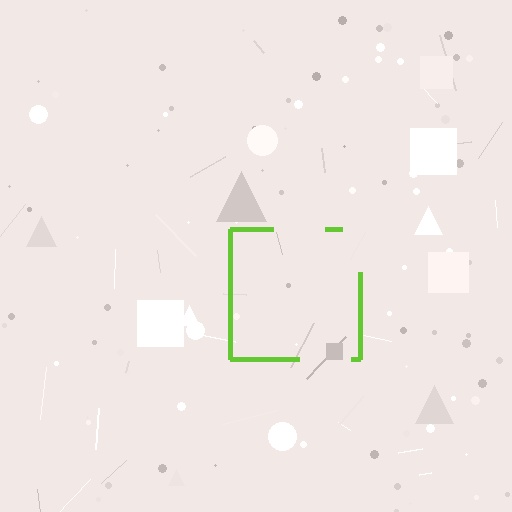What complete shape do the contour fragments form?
The contour fragments form a square.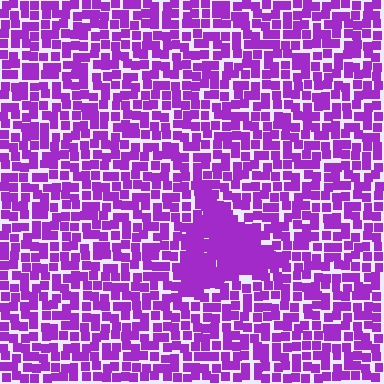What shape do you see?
I see a triangle.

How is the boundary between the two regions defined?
The boundary is defined by a change in element density (approximately 1.9x ratio). All elements are the same color, size, and shape.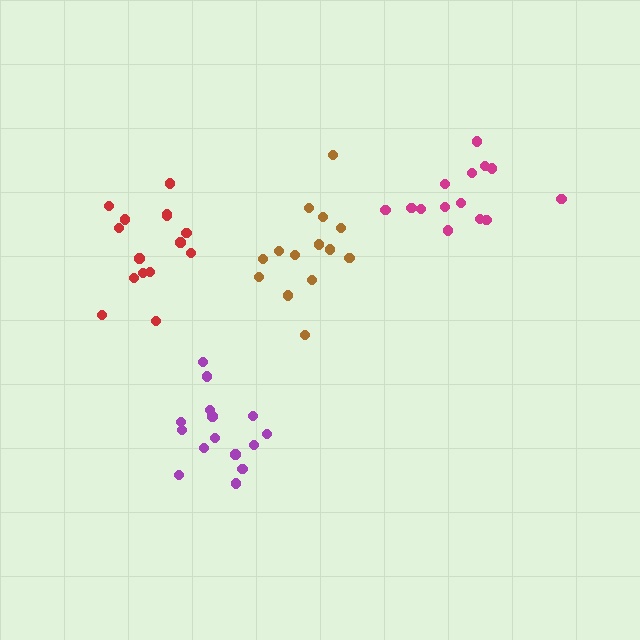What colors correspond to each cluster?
The clusters are colored: brown, purple, red, magenta.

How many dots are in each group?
Group 1: 14 dots, Group 2: 15 dots, Group 3: 15 dots, Group 4: 14 dots (58 total).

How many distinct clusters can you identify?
There are 4 distinct clusters.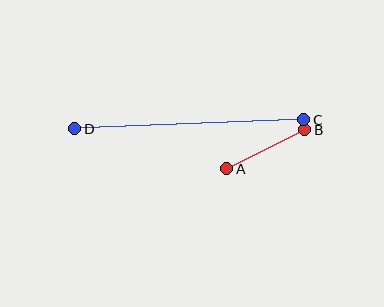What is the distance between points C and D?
The distance is approximately 229 pixels.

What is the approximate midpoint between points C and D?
The midpoint is at approximately (189, 124) pixels.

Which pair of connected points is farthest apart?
Points C and D are farthest apart.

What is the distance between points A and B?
The distance is approximately 87 pixels.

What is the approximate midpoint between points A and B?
The midpoint is at approximately (266, 149) pixels.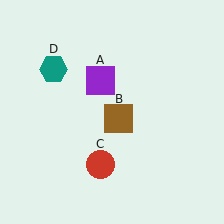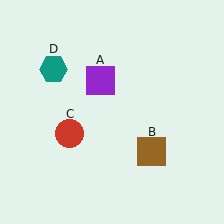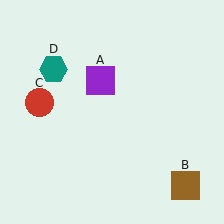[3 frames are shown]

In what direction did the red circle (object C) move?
The red circle (object C) moved up and to the left.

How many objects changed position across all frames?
2 objects changed position: brown square (object B), red circle (object C).